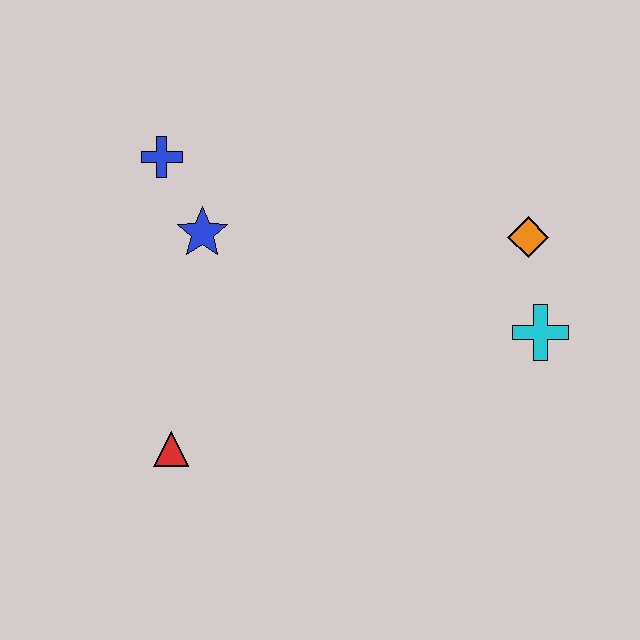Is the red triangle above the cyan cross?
No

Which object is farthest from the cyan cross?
The blue cross is farthest from the cyan cross.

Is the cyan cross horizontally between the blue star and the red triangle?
No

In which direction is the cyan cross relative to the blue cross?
The cyan cross is to the right of the blue cross.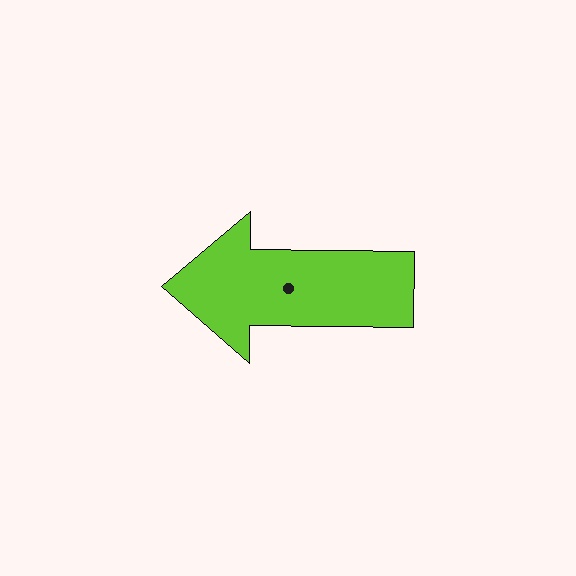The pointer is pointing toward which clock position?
Roughly 9 o'clock.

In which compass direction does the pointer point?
West.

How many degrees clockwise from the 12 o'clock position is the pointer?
Approximately 271 degrees.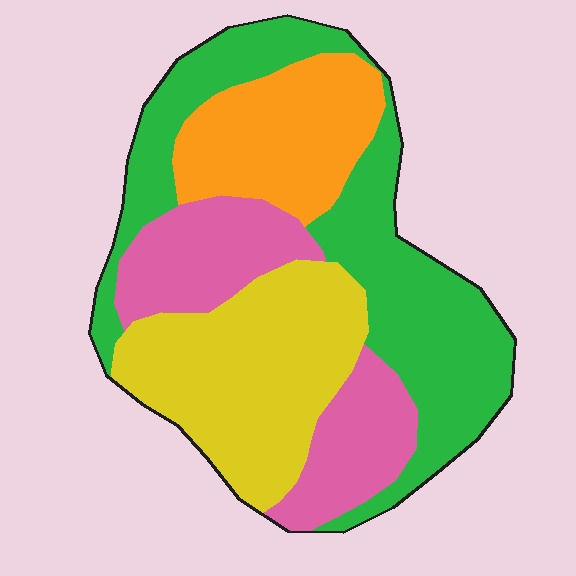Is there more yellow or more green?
Green.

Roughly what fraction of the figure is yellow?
Yellow covers around 25% of the figure.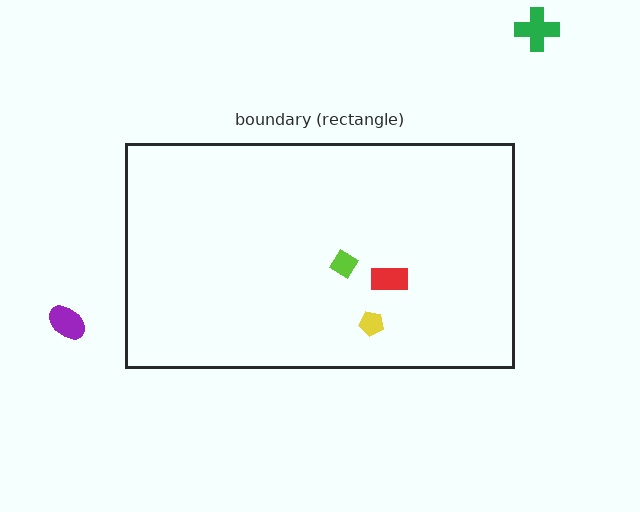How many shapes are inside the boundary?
3 inside, 2 outside.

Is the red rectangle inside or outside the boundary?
Inside.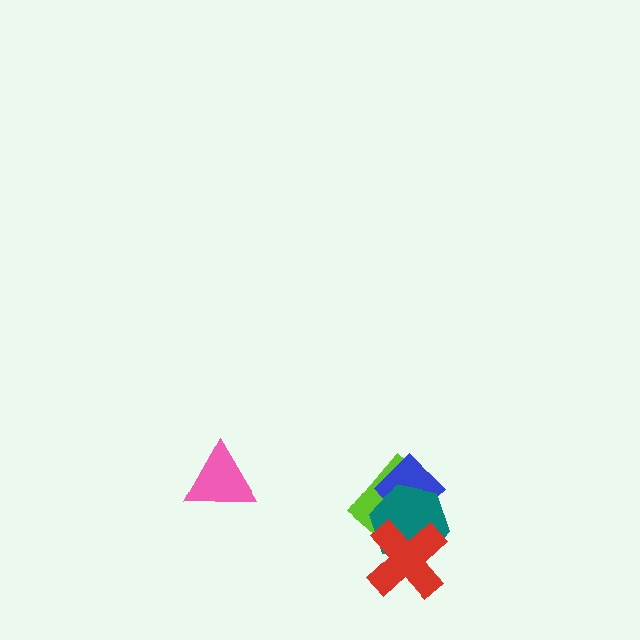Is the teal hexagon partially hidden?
Yes, it is partially covered by another shape.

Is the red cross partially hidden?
No, no other shape covers it.